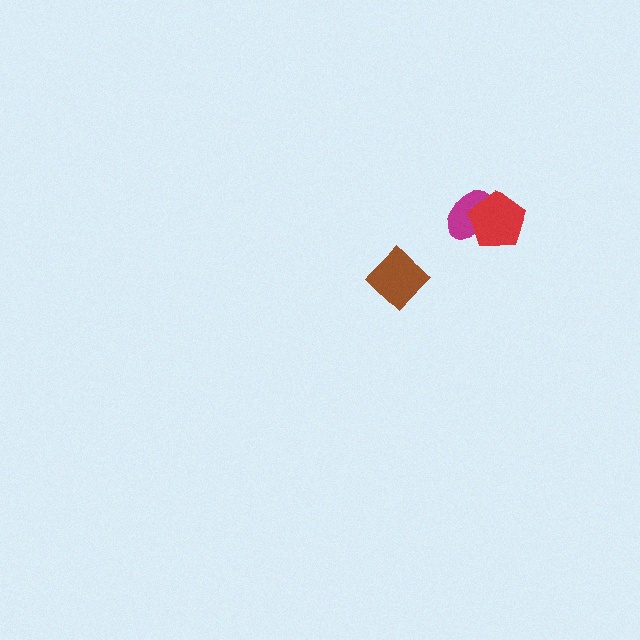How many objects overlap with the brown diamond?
0 objects overlap with the brown diamond.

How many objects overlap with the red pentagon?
1 object overlaps with the red pentagon.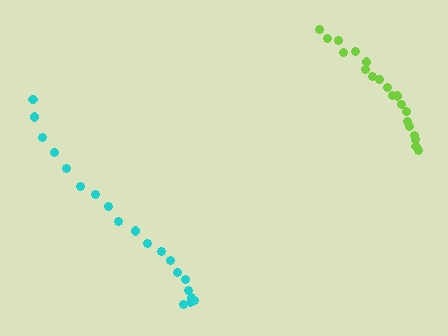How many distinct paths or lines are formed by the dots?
There are 2 distinct paths.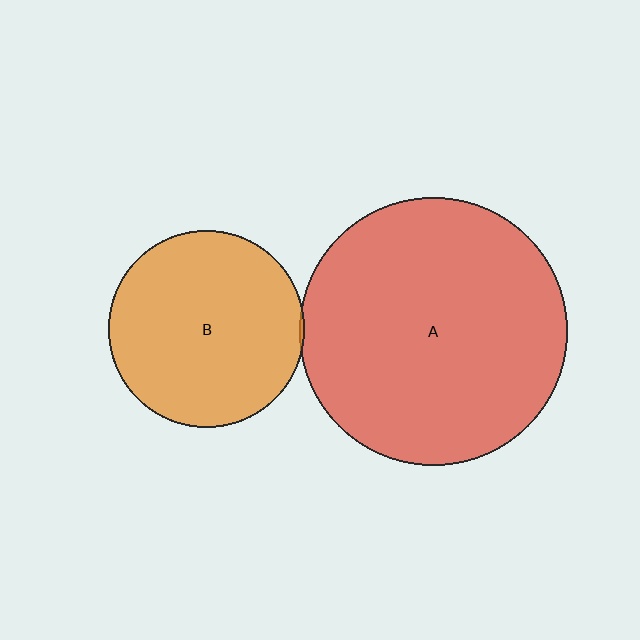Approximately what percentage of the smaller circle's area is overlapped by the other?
Approximately 5%.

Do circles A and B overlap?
Yes.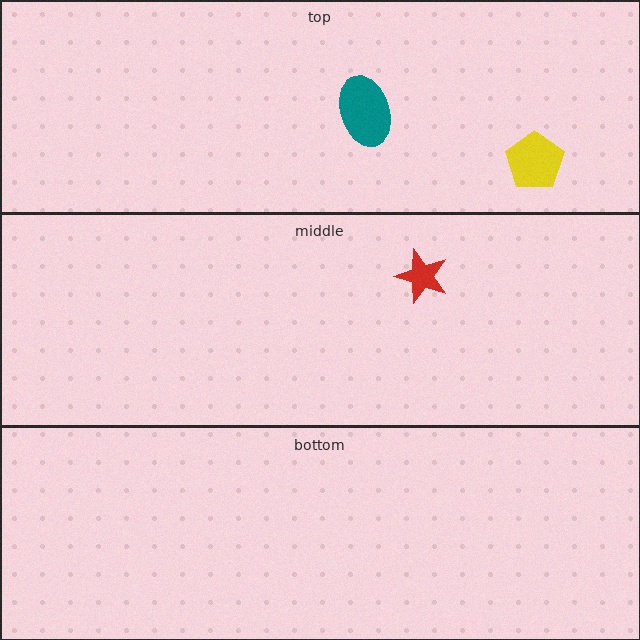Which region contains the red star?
The middle region.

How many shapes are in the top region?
2.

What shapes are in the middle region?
The red star.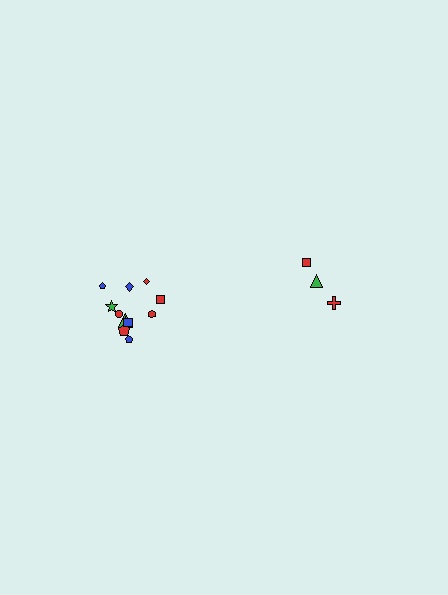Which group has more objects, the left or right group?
The left group.